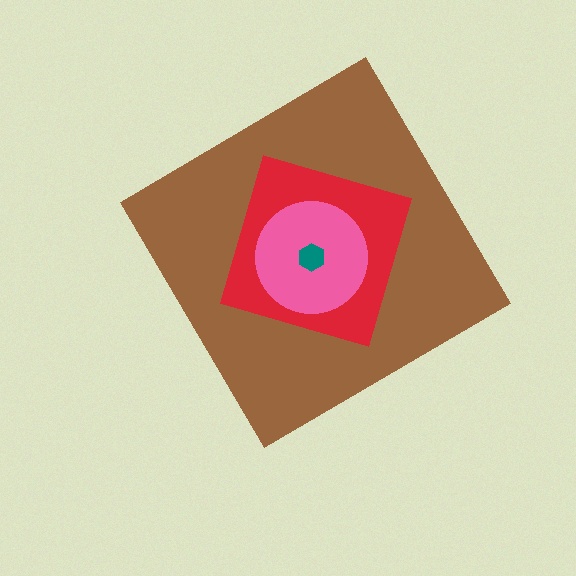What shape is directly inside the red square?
The pink circle.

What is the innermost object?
The teal hexagon.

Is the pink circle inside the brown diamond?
Yes.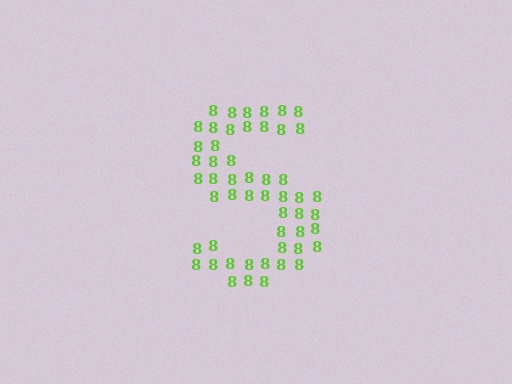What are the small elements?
The small elements are digit 8's.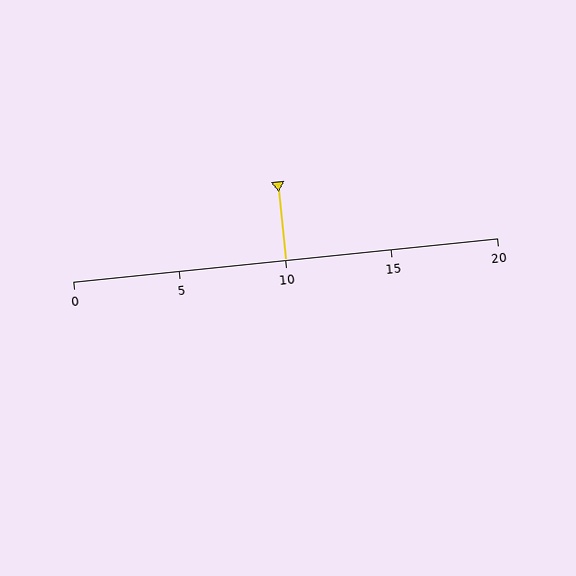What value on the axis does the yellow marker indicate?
The marker indicates approximately 10.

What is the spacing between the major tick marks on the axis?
The major ticks are spaced 5 apart.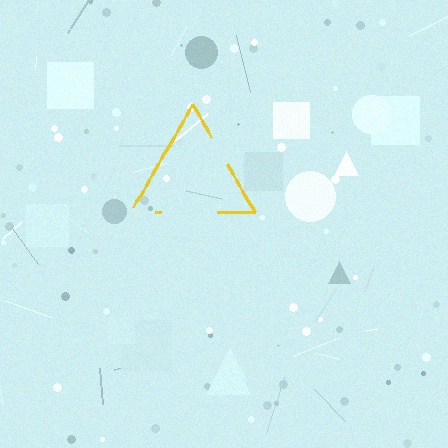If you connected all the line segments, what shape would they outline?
They would outline a triangle.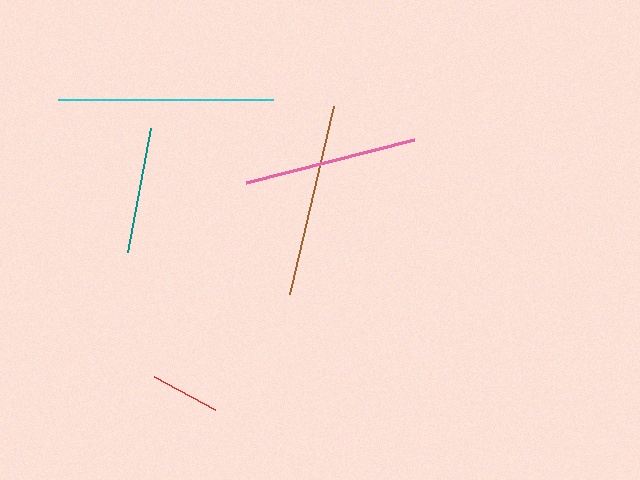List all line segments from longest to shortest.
From longest to shortest: cyan, brown, pink, teal, red.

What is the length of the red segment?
The red segment is approximately 70 pixels long.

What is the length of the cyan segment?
The cyan segment is approximately 215 pixels long.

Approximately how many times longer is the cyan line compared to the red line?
The cyan line is approximately 3.1 times the length of the red line.